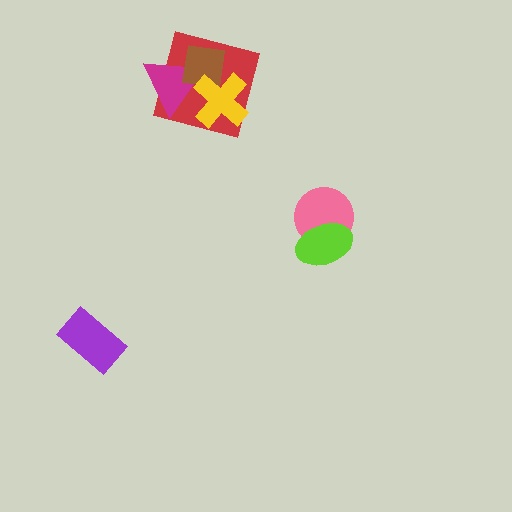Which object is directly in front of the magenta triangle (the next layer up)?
The brown square is directly in front of the magenta triangle.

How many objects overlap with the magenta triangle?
3 objects overlap with the magenta triangle.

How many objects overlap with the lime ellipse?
1 object overlaps with the lime ellipse.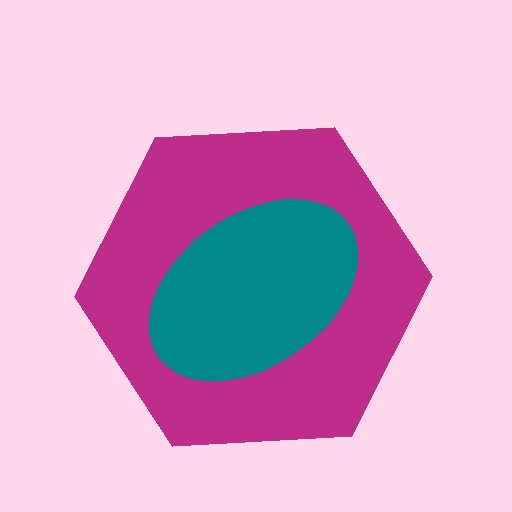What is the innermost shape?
The teal ellipse.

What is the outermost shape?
The magenta hexagon.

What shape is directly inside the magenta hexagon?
The teal ellipse.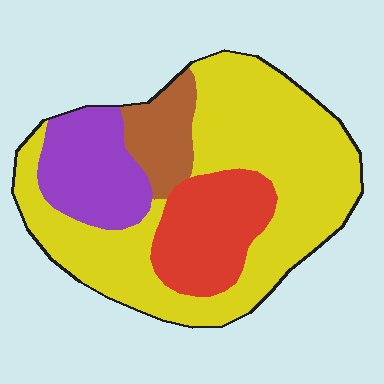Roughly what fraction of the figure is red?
Red covers roughly 20% of the figure.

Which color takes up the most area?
Yellow, at roughly 55%.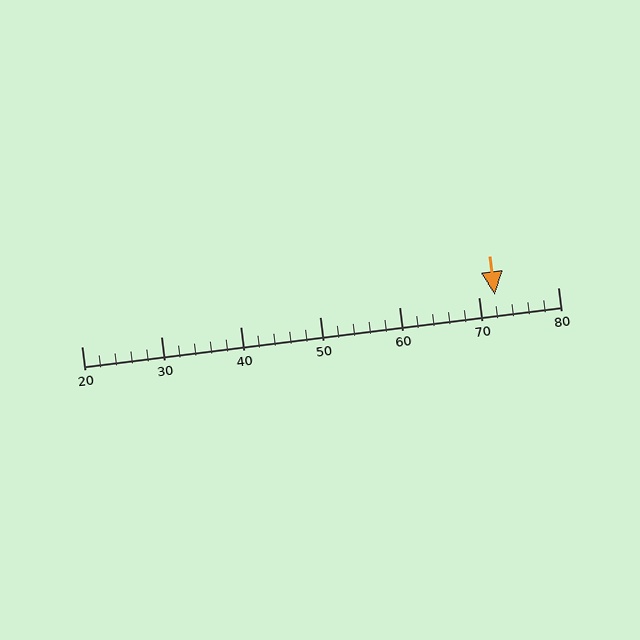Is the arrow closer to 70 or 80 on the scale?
The arrow is closer to 70.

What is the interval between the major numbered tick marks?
The major tick marks are spaced 10 units apart.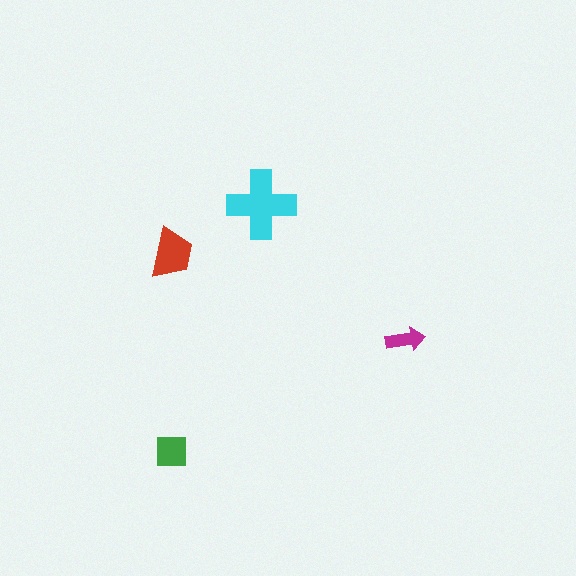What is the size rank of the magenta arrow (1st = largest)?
4th.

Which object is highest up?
The cyan cross is topmost.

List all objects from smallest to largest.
The magenta arrow, the green square, the red trapezoid, the cyan cross.